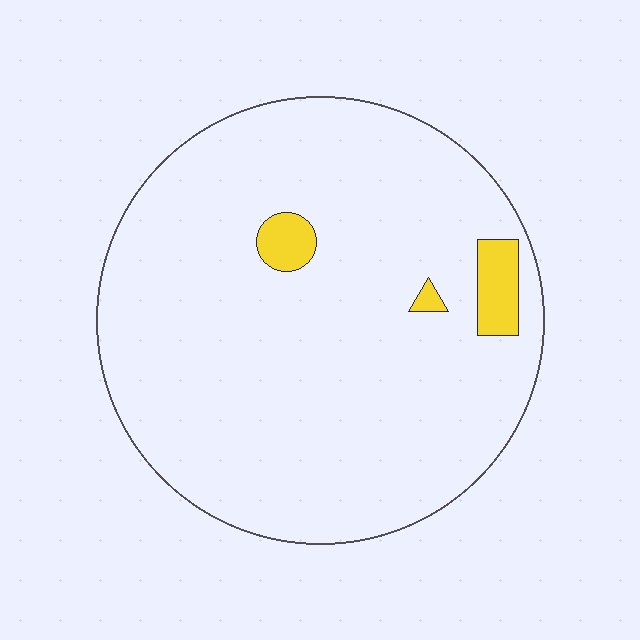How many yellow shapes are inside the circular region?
3.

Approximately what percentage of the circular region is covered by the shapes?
Approximately 5%.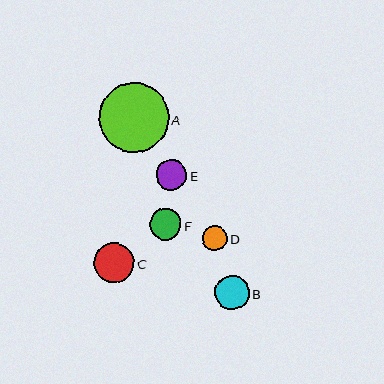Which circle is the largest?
Circle A is the largest with a size of approximately 70 pixels.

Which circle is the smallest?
Circle D is the smallest with a size of approximately 25 pixels.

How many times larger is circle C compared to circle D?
Circle C is approximately 1.6 times the size of circle D.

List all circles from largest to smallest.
From largest to smallest: A, C, B, F, E, D.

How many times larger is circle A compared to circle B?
Circle A is approximately 2.0 times the size of circle B.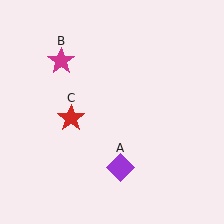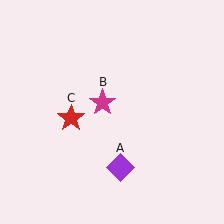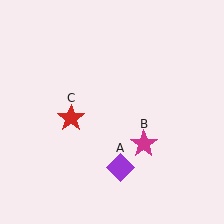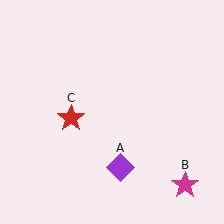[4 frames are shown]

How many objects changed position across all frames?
1 object changed position: magenta star (object B).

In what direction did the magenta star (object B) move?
The magenta star (object B) moved down and to the right.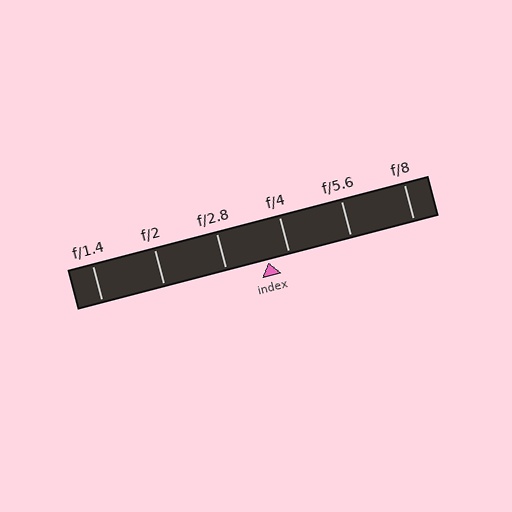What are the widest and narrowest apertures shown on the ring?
The widest aperture shown is f/1.4 and the narrowest is f/8.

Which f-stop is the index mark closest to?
The index mark is closest to f/4.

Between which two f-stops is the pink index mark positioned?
The index mark is between f/2.8 and f/4.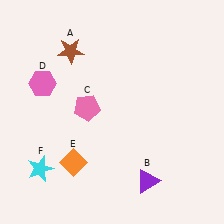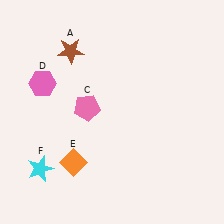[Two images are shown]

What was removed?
The purple triangle (B) was removed in Image 2.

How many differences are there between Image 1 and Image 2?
There is 1 difference between the two images.